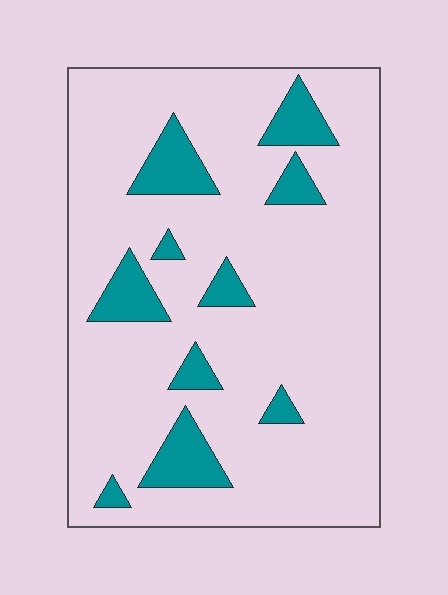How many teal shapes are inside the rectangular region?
10.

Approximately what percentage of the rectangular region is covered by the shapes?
Approximately 15%.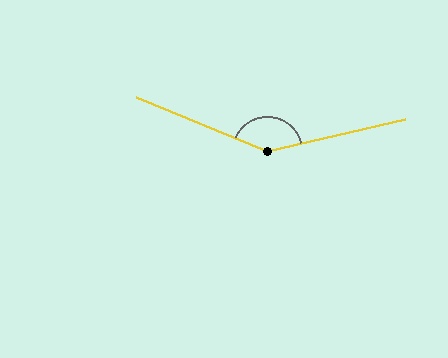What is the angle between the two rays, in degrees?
Approximately 145 degrees.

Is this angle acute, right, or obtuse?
It is obtuse.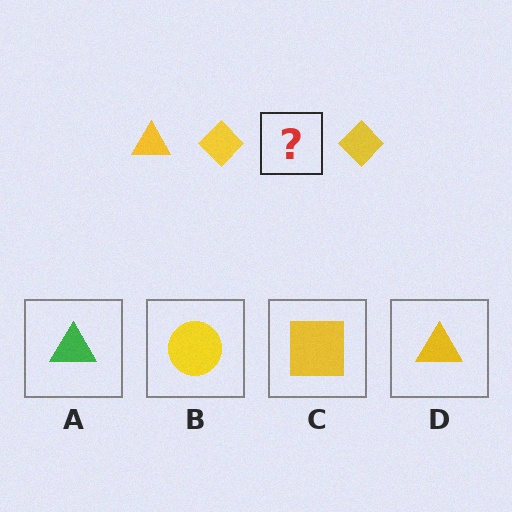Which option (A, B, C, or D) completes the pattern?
D.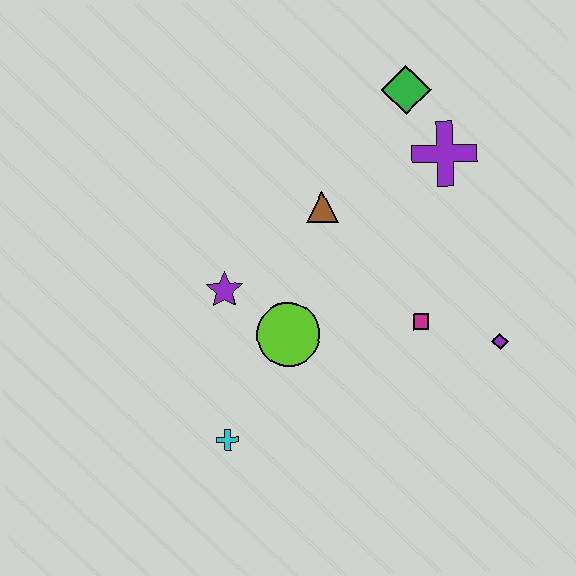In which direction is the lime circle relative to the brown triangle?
The lime circle is below the brown triangle.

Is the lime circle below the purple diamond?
No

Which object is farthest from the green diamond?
The cyan cross is farthest from the green diamond.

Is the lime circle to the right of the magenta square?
No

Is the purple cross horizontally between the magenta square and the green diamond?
No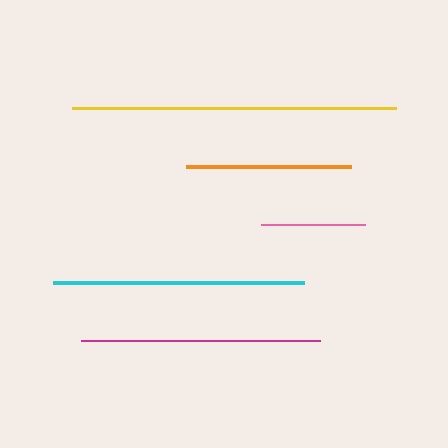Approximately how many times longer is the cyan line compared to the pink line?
The cyan line is approximately 2.4 times the length of the pink line.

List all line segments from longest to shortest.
From longest to shortest: yellow, cyan, magenta, orange, pink.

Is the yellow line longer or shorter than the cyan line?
The yellow line is longer than the cyan line.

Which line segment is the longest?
The yellow line is the longest at approximately 324 pixels.